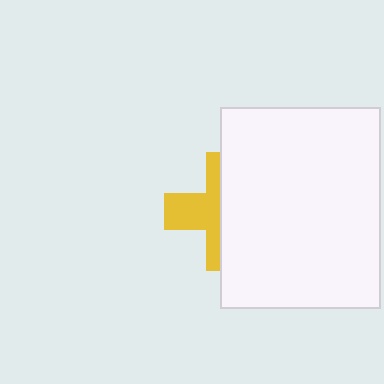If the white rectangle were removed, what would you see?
You would see the complete yellow cross.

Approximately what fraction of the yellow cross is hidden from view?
Roughly 57% of the yellow cross is hidden behind the white rectangle.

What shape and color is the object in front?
The object in front is a white rectangle.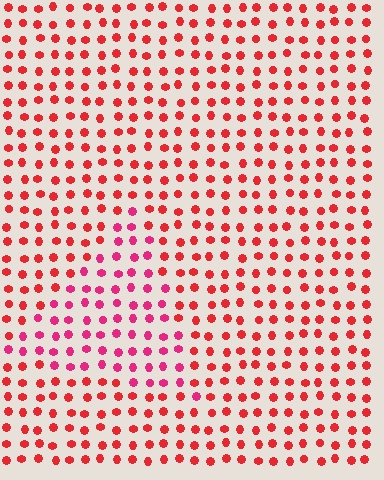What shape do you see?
I see a triangle.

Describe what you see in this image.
The image is filled with small red elements in a uniform arrangement. A triangle-shaped region is visible where the elements are tinted to a slightly different hue, forming a subtle color boundary.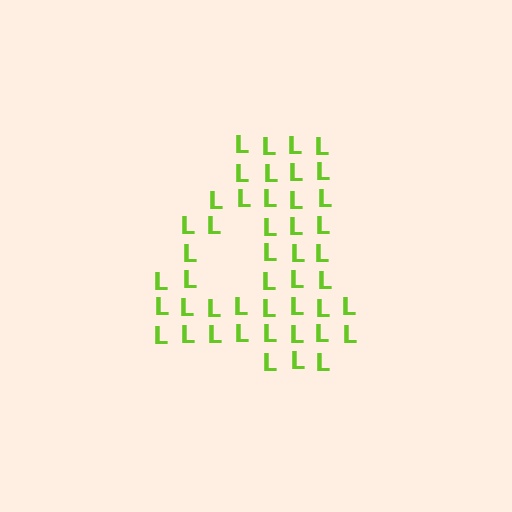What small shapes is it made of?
It is made of small letter L's.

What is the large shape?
The large shape is the digit 4.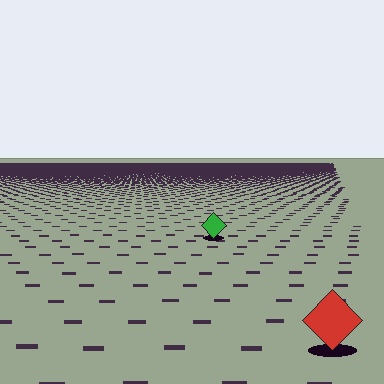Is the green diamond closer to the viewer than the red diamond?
No. The red diamond is closer — you can tell from the texture gradient: the ground texture is coarser near it.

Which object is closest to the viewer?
The red diamond is closest. The texture marks near it are larger and more spread out.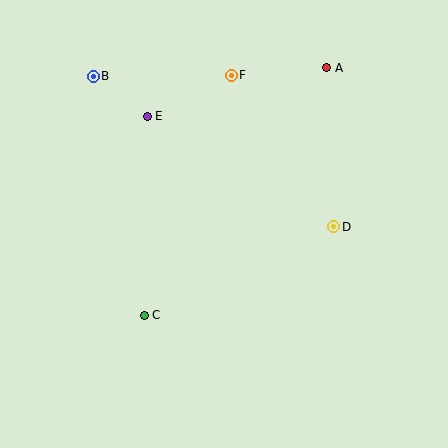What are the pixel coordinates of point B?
Point B is at (93, 76).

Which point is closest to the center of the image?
Point D at (334, 227) is closest to the center.